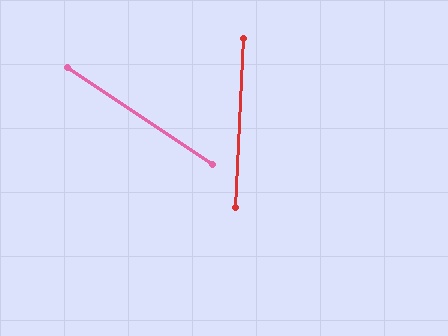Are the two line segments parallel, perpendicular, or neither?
Neither parallel nor perpendicular — they differ by about 59°.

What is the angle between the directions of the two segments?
Approximately 59 degrees.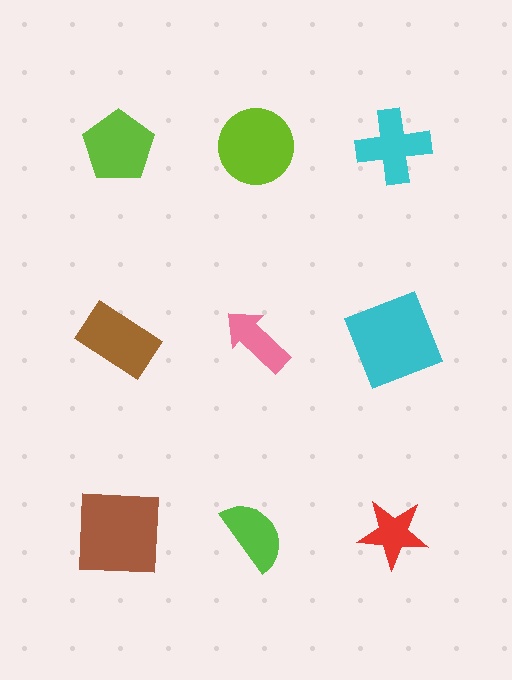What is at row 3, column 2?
A lime semicircle.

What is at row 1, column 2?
A lime circle.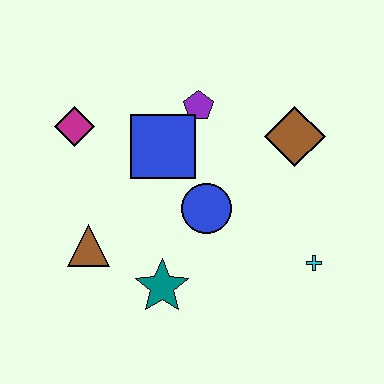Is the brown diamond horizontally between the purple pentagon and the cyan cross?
Yes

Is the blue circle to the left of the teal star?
No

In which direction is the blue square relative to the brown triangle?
The blue square is above the brown triangle.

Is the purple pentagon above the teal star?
Yes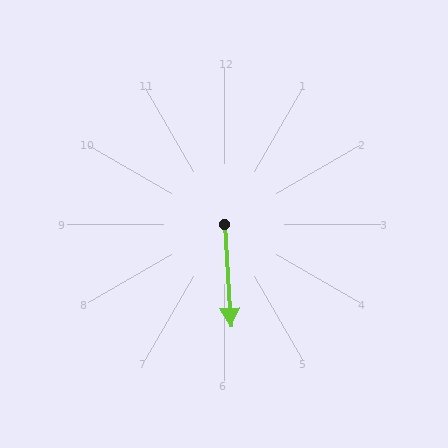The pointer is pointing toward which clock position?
Roughly 6 o'clock.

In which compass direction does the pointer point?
South.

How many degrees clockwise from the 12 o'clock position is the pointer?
Approximately 176 degrees.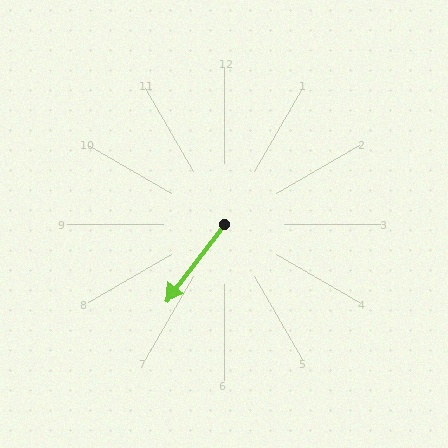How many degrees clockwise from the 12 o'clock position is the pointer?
Approximately 217 degrees.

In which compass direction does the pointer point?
Southwest.